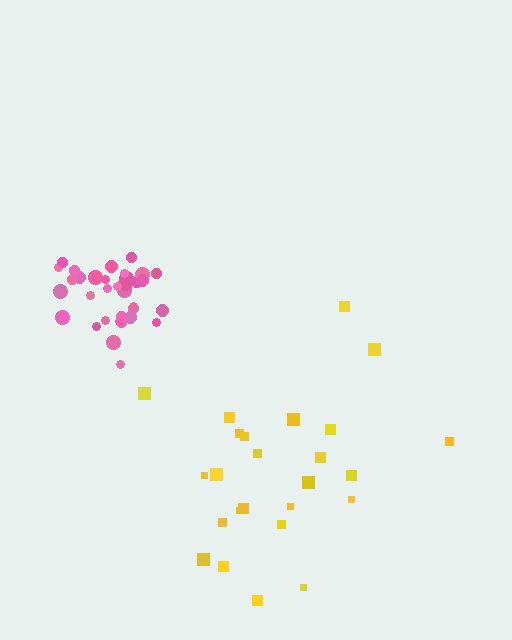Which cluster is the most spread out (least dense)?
Yellow.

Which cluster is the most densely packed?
Pink.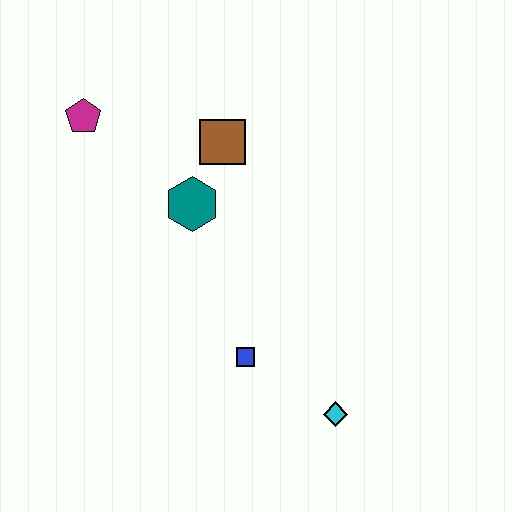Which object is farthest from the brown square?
The cyan diamond is farthest from the brown square.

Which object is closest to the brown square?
The teal hexagon is closest to the brown square.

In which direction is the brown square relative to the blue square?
The brown square is above the blue square.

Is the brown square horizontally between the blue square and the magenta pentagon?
Yes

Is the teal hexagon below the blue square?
No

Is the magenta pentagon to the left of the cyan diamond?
Yes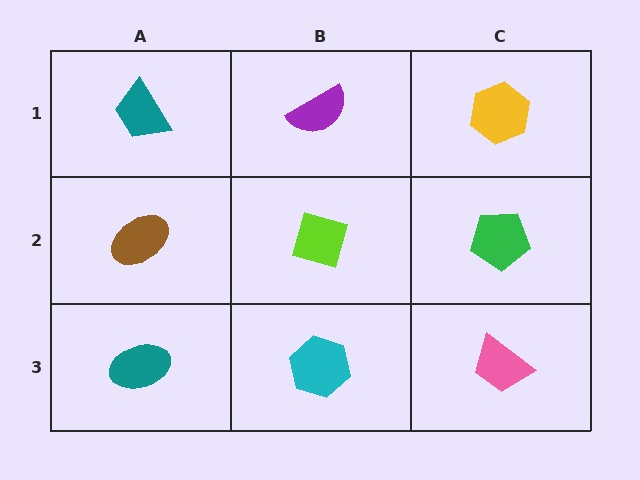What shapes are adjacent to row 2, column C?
A yellow hexagon (row 1, column C), a pink trapezoid (row 3, column C), a lime square (row 2, column B).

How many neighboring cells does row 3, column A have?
2.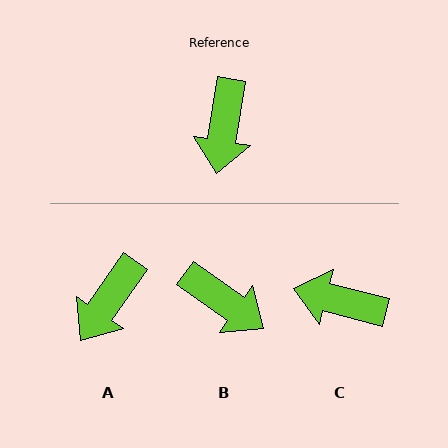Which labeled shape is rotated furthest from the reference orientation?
C, about 95 degrees away.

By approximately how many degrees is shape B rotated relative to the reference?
Approximately 64 degrees counter-clockwise.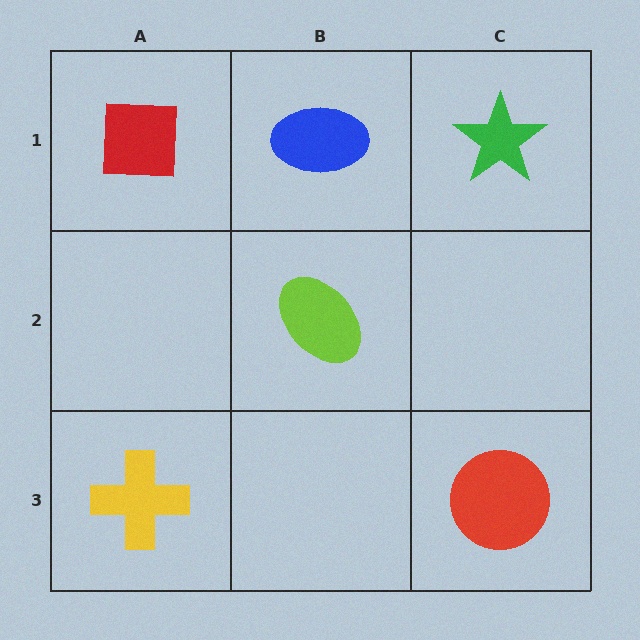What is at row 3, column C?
A red circle.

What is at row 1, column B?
A blue ellipse.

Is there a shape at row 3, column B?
No, that cell is empty.